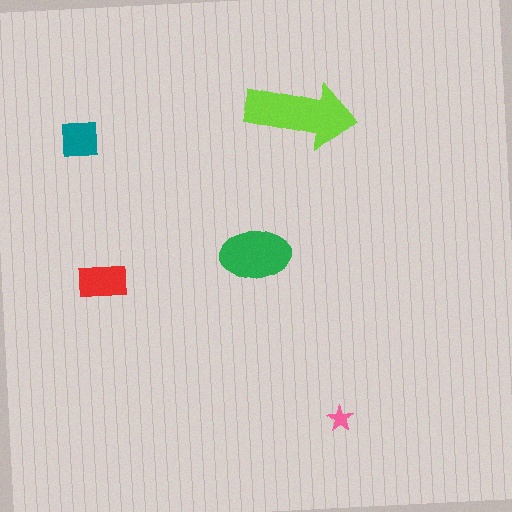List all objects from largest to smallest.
The lime arrow, the green ellipse, the red rectangle, the teal square, the pink star.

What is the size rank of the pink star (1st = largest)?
5th.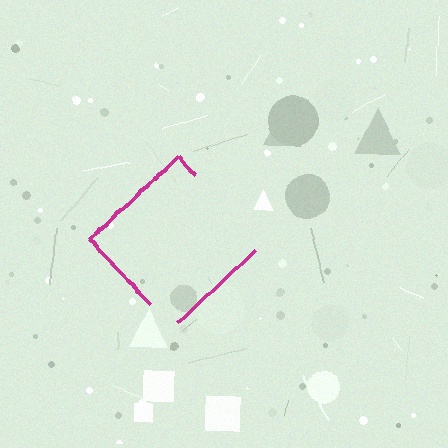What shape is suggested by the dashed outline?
The dashed outline suggests a diamond.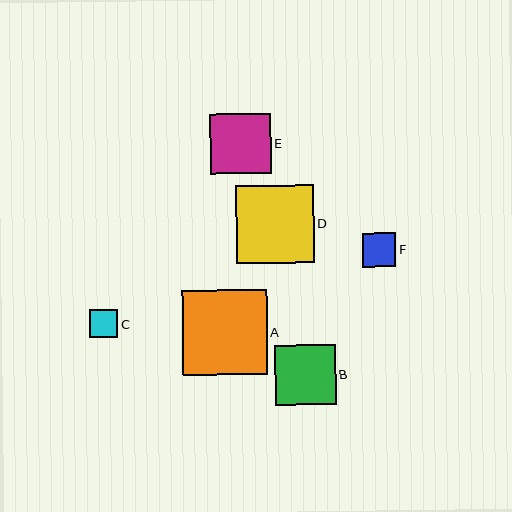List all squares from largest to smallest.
From largest to smallest: A, D, B, E, F, C.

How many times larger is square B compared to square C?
Square B is approximately 2.2 times the size of square C.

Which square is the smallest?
Square C is the smallest with a size of approximately 28 pixels.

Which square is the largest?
Square A is the largest with a size of approximately 85 pixels.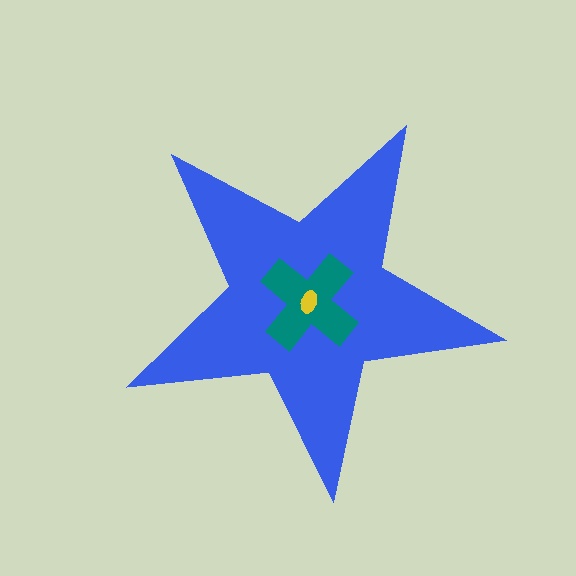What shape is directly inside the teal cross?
The yellow ellipse.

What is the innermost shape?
The yellow ellipse.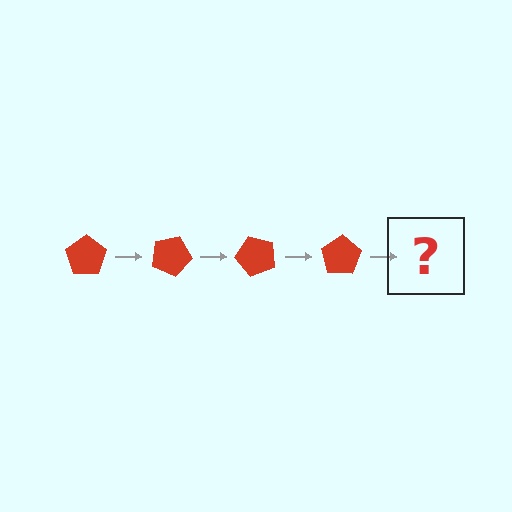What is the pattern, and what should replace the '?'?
The pattern is that the pentagon rotates 25 degrees each step. The '?' should be a red pentagon rotated 100 degrees.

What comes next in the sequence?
The next element should be a red pentagon rotated 100 degrees.